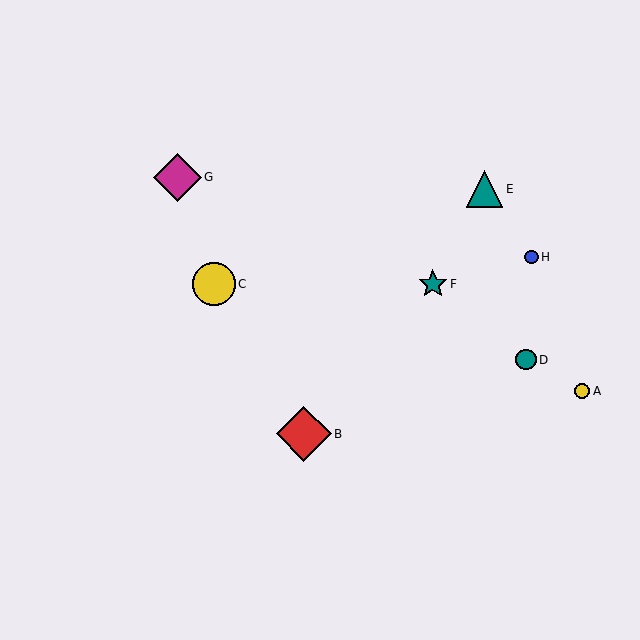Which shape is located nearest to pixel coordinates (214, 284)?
The yellow circle (labeled C) at (214, 284) is nearest to that location.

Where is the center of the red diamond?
The center of the red diamond is at (304, 434).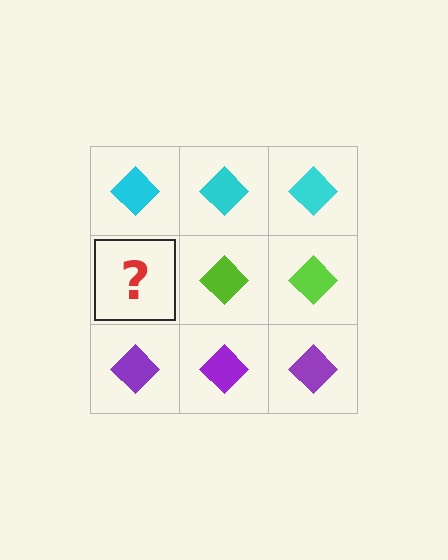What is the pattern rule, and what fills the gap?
The rule is that each row has a consistent color. The gap should be filled with a lime diamond.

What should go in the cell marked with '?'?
The missing cell should contain a lime diamond.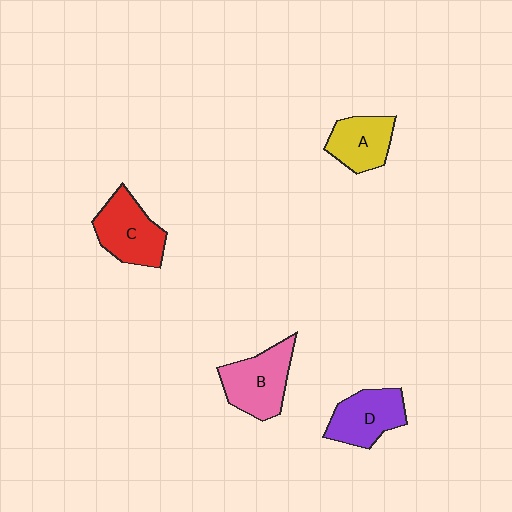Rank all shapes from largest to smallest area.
From largest to smallest: B (pink), C (red), D (purple), A (yellow).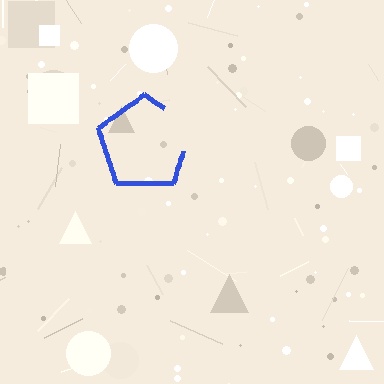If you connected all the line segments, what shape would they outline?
They would outline a pentagon.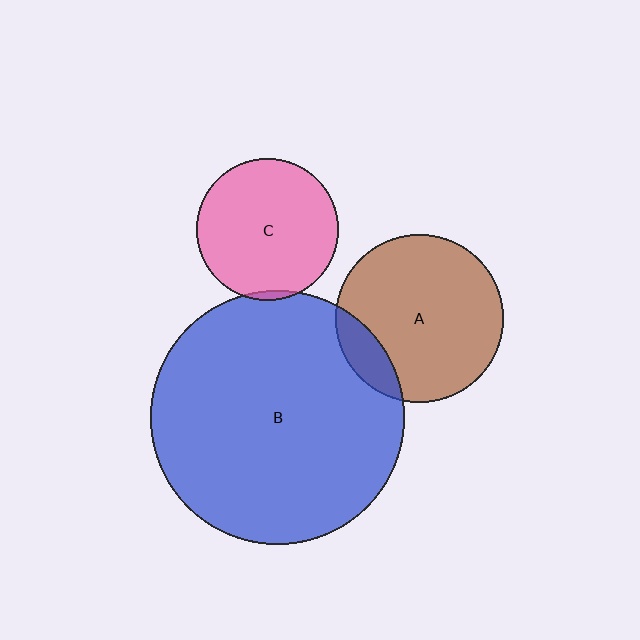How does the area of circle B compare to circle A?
Approximately 2.3 times.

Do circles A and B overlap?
Yes.